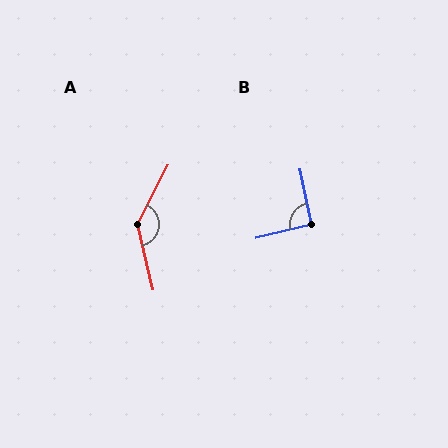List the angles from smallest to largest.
B (92°), A (139°).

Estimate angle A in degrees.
Approximately 139 degrees.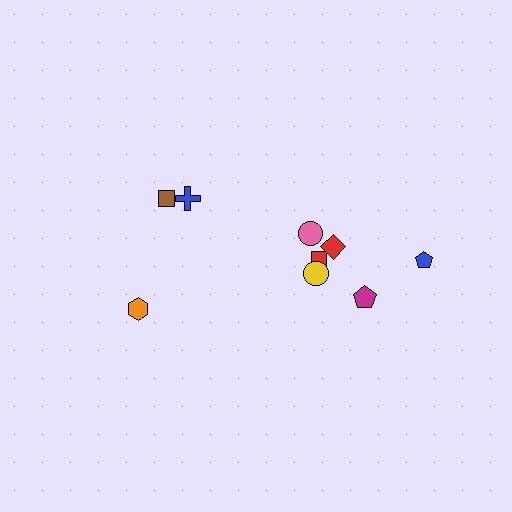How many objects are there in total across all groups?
There are 9 objects.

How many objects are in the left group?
There are 3 objects.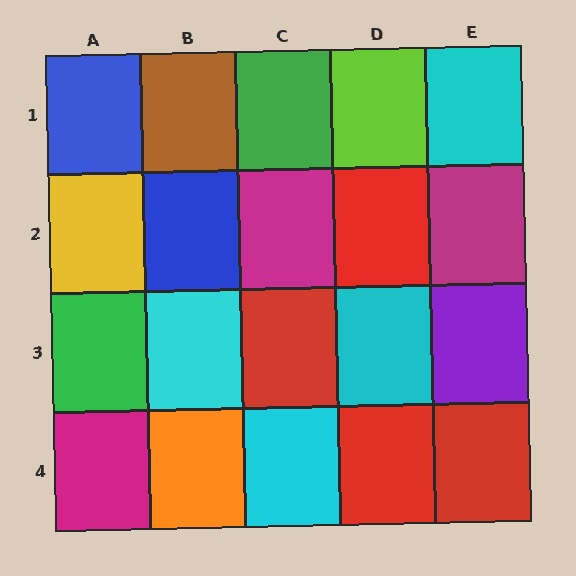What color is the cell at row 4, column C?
Cyan.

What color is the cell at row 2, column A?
Yellow.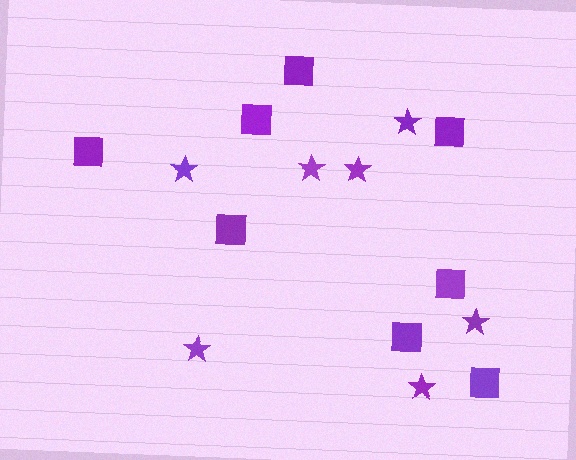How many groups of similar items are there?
There are 2 groups: one group of stars (7) and one group of squares (8).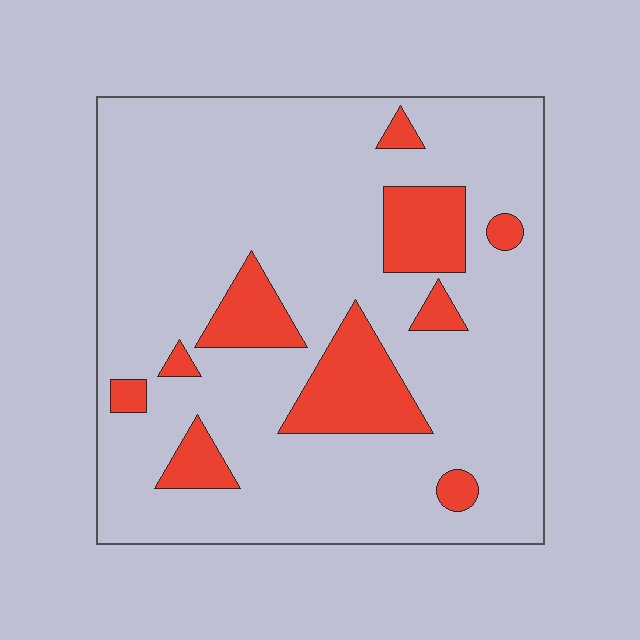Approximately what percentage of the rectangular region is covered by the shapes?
Approximately 15%.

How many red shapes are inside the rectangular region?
10.